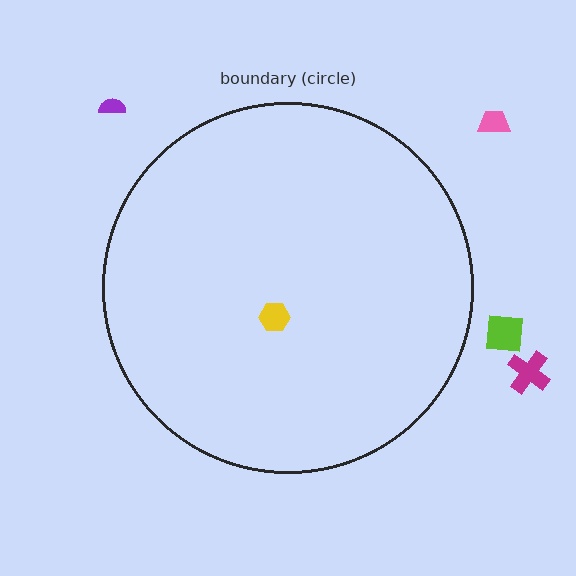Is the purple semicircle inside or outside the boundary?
Outside.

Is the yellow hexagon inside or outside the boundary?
Inside.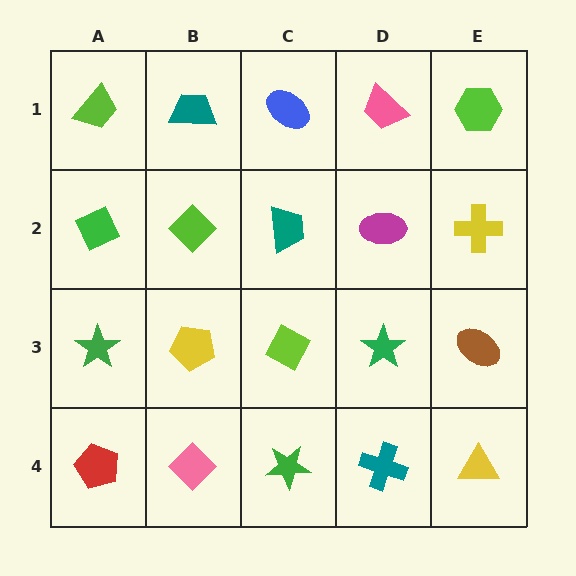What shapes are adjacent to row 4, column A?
A green star (row 3, column A), a pink diamond (row 4, column B).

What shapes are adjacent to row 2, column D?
A pink trapezoid (row 1, column D), a green star (row 3, column D), a teal trapezoid (row 2, column C), a yellow cross (row 2, column E).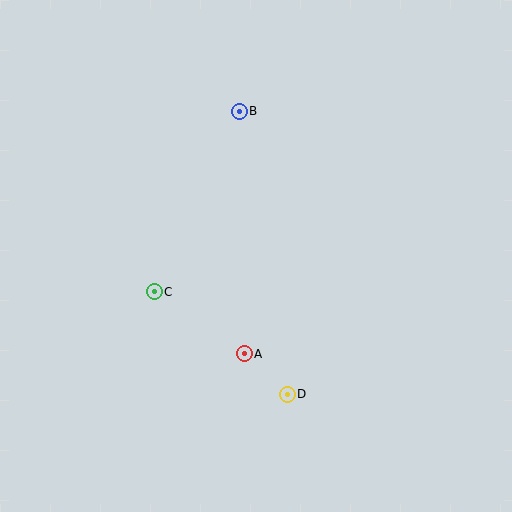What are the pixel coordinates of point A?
Point A is at (244, 354).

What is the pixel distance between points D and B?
The distance between D and B is 287 pixels.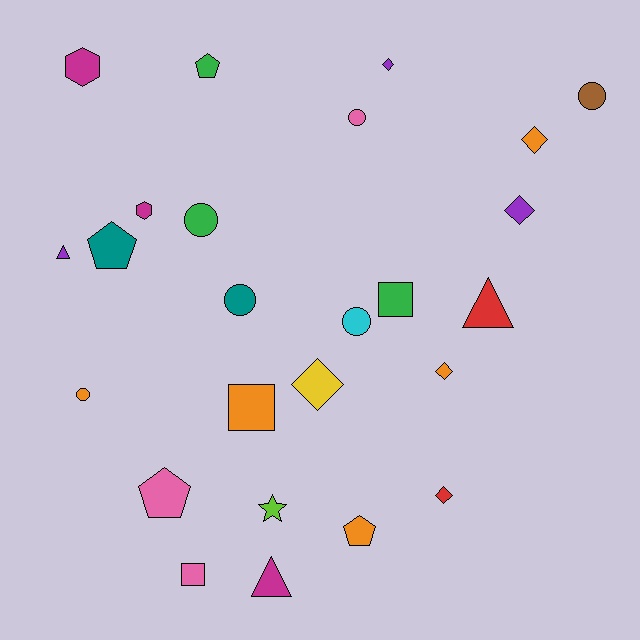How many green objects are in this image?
There are 3 green objects.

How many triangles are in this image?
There are 3 triangles.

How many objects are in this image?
There are 25 objects.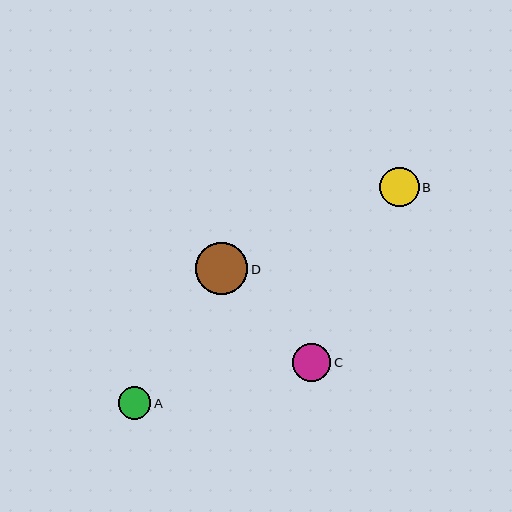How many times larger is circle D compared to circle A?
Circle D is approximately 1.6 times the size of circle A.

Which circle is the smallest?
Circle A is the smallest with a size of approximately 32 pixels.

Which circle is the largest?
Circle D is the largest with a size of approximately 52 pixels.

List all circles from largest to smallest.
From largest to smallest: D, B, C, A.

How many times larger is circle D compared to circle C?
Circle D is approximately 1.4 times the size of circle C.